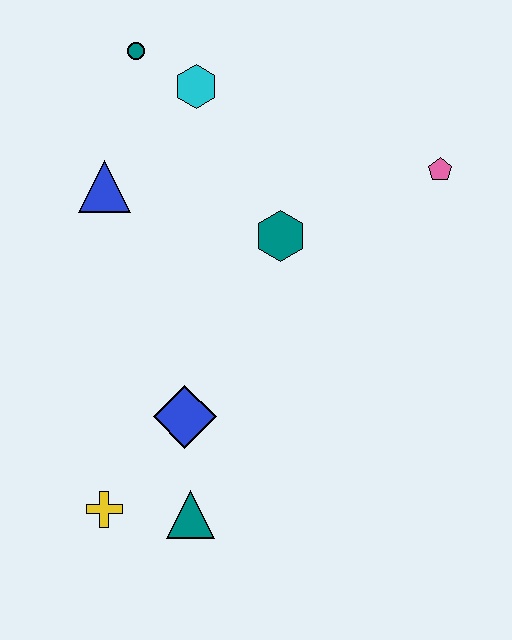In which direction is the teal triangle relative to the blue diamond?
The teal triangle is below the blue diamond.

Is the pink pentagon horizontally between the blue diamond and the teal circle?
No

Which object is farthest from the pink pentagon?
The yellow cross is farthest from the pink pentagon.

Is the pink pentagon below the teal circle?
Yes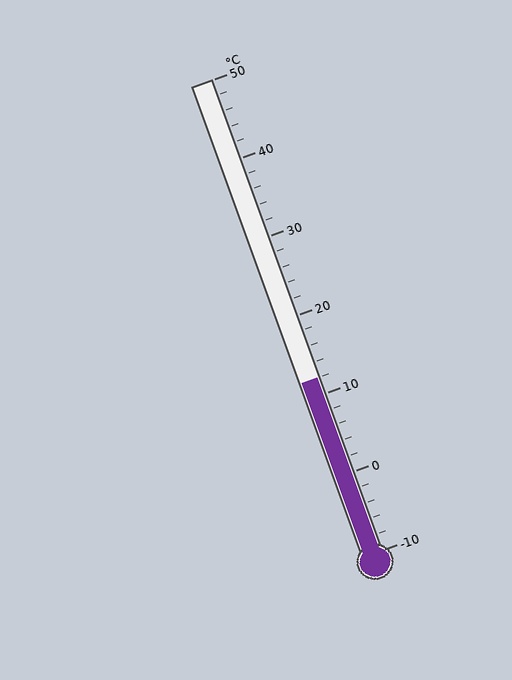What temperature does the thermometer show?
The thermometer shows approximately 12°C.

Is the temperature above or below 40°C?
The temperature is below 40°C.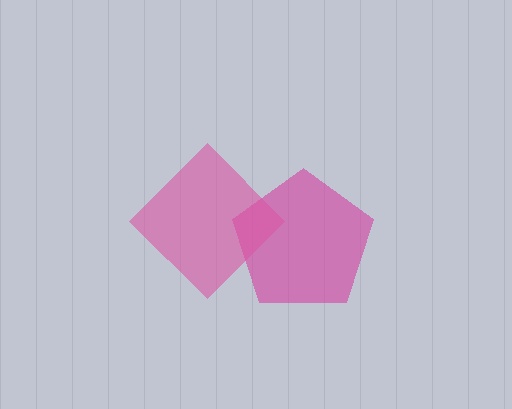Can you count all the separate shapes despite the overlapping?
Yes, there are 2 separate shapes.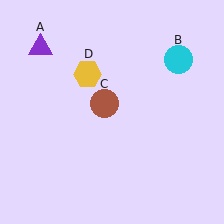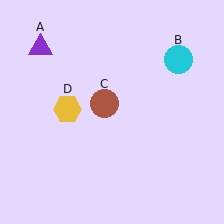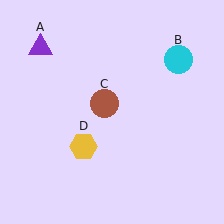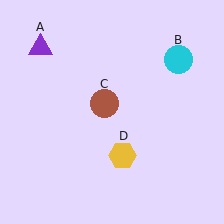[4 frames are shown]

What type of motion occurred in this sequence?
The yellow hexagon (object D) rotated counterclockwise around the center of the scene.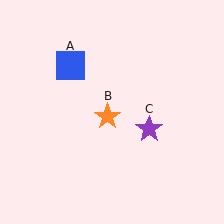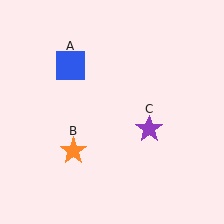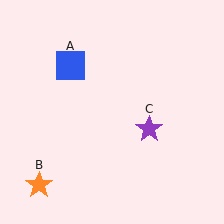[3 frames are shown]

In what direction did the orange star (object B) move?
The orange star (object B) moved down and to the left.